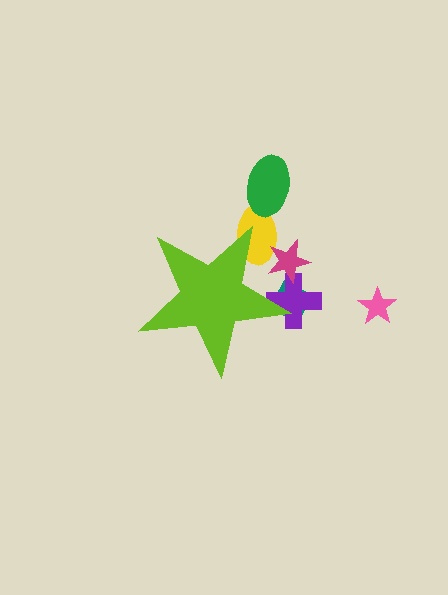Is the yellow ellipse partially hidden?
Yes, the yellow ellipse is partially hidden behind the lime star.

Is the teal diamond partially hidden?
Yes, the teal diamond is partially hidden behind the lime star.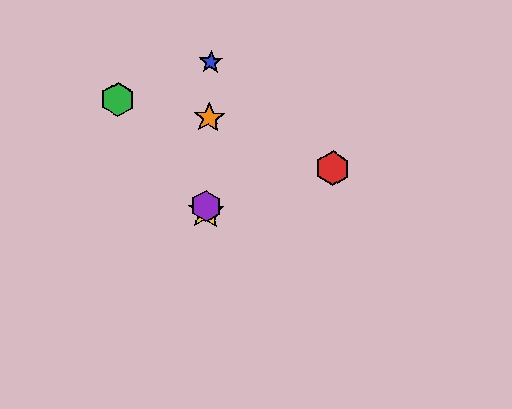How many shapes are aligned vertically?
4 shapes (the blue star, the yellow star, the purple hexagon, the orange star) are aligned vertically.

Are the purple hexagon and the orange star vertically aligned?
Yes, both are at x≈206.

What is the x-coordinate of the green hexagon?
The green hexagon is at x≈118.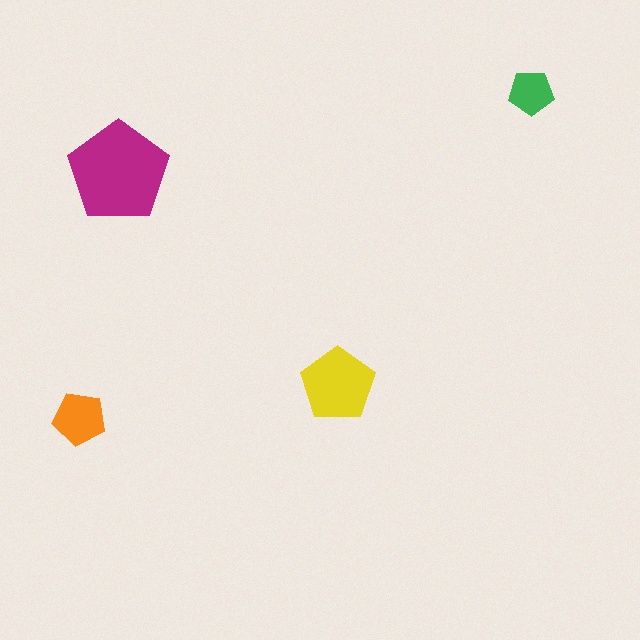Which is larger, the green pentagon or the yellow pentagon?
The yellow one.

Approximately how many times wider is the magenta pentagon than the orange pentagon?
About 2 times wider.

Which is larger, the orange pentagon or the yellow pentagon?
The yellow one.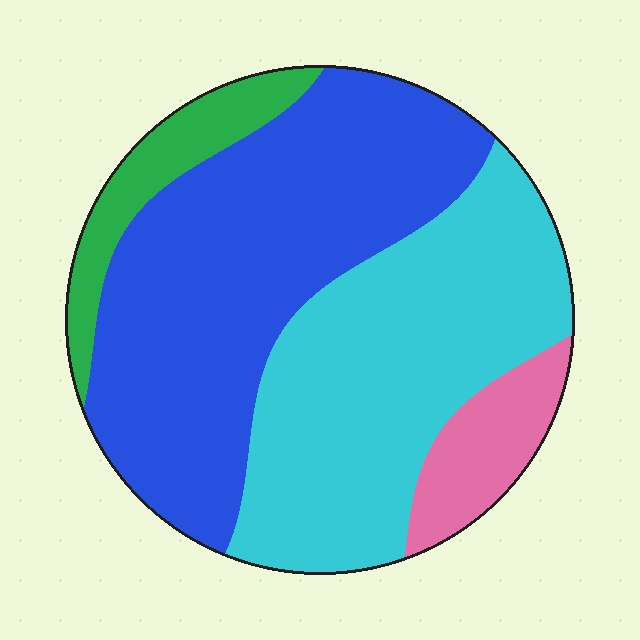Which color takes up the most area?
Blue, at roughly 45%.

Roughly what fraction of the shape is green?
Green takes up less than a sixth of the shape.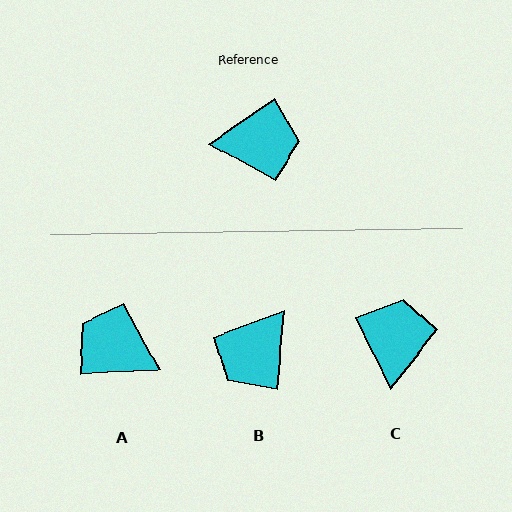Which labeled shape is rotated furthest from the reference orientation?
A, about 147 degrees away.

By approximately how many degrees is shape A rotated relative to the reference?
Approximately 147 degrees counter-clockwise.